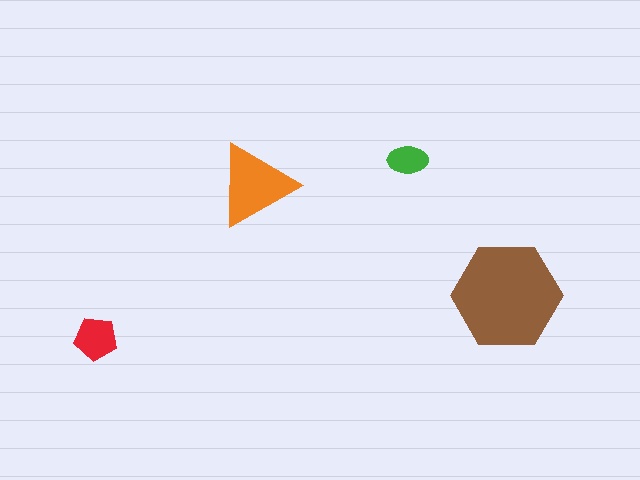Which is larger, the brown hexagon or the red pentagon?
The brown hexagon.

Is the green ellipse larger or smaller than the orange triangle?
Smaller.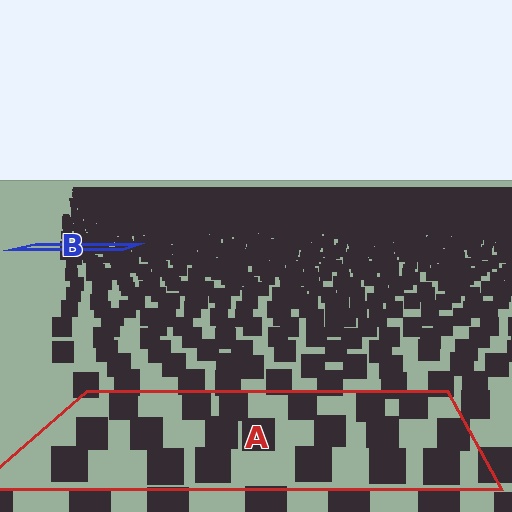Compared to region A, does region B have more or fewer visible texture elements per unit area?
Region B has more texture elements per unit area — they are packed more densely because it is farther away.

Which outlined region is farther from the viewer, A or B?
Region B is farther from the viewer — the texture elements inside it appear smaller and more densely packed.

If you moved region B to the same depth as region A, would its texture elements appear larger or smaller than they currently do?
They would appear larger. At a closer depth, the same texture elements are projected at a bigger on-screen size.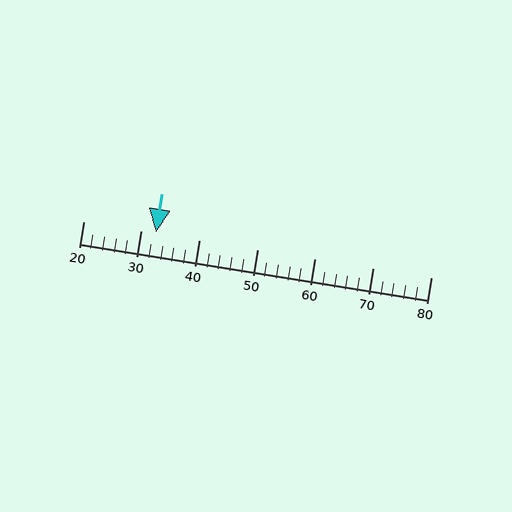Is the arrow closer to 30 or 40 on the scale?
The arrow is closer to 30.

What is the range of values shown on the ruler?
The ruler shows values from 20 to 80.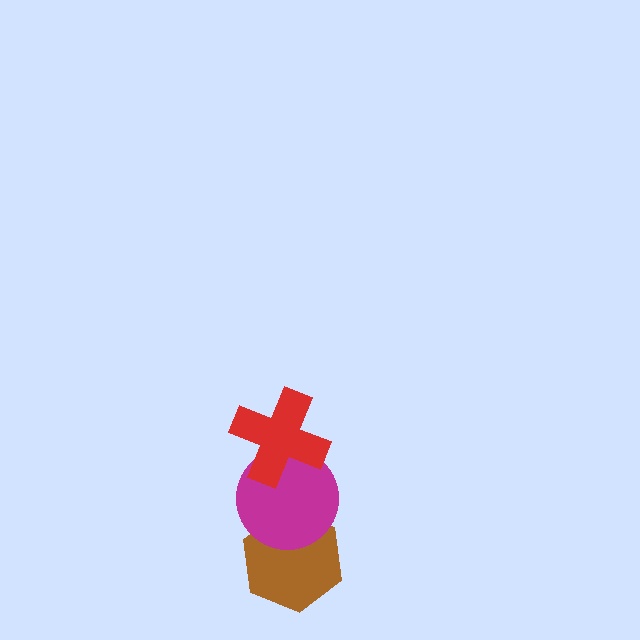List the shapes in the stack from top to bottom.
From top to bottom: the red cross, the magenta circle, the brown hexagon.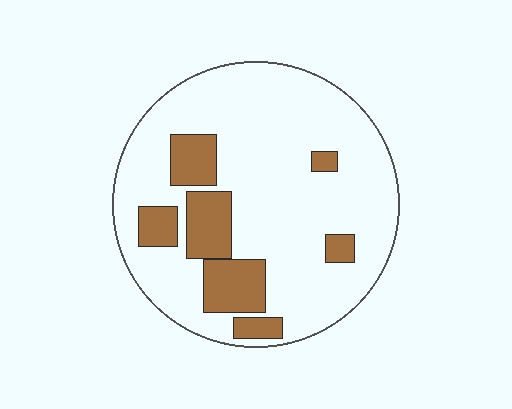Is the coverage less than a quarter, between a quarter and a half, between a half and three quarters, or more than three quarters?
Less than a quarter.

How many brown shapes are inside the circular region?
7.